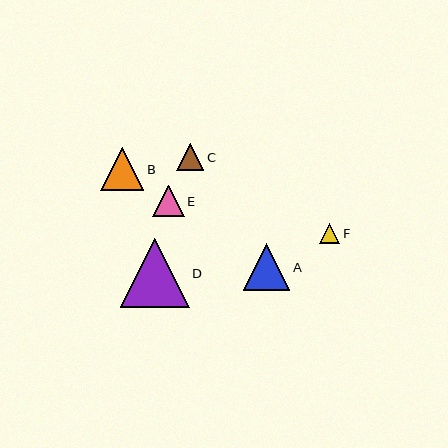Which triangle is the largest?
Triangle D is the largest with a size of approximately 69 pixels.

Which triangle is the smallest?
Triangle F is the smallest with a size of approximately 20 pixels.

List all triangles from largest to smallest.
From largest to smallest: D, A, B, E, C, F.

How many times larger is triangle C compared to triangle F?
Triangle C is approximately 1.3 times the size of triangle F.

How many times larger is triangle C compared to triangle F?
Triangle C is approximately 1.3 times the size of triangle F.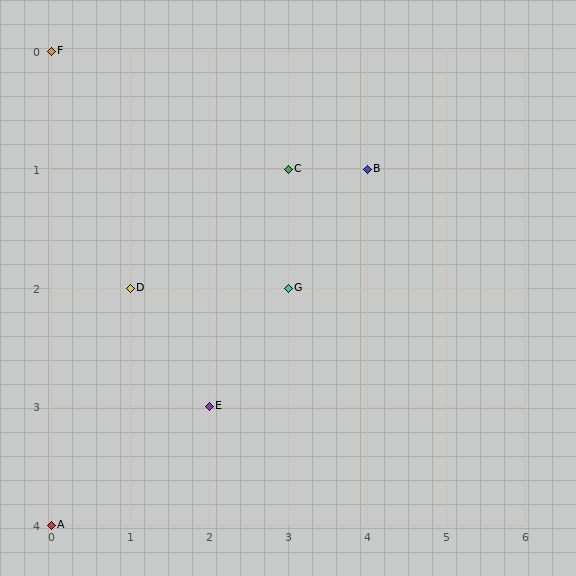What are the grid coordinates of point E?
Point E is at grid coordinates (2, 3).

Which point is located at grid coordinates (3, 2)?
Point G is at (3, 2).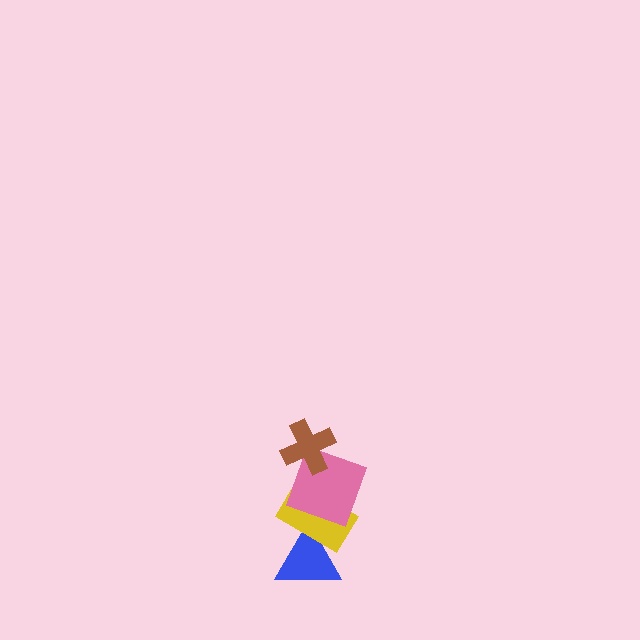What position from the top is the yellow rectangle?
The yellow rectangle is 3rd from the top.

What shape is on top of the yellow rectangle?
The pink square is on top of the yellow rectangle.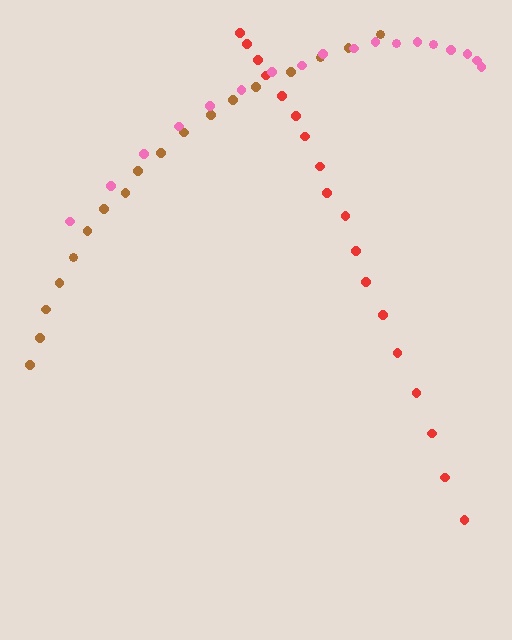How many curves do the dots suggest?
There are 3 distinct paths.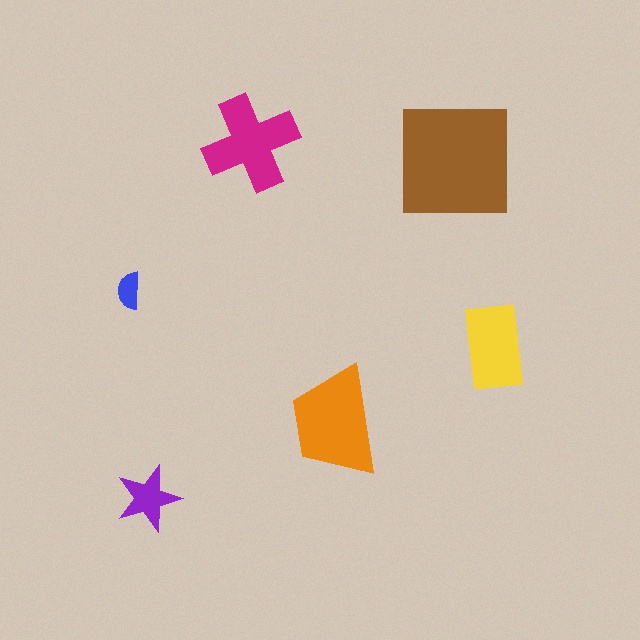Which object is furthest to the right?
The yellow rectangle is rightmost.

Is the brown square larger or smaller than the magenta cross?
Larger.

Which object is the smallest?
The blue semicircle.